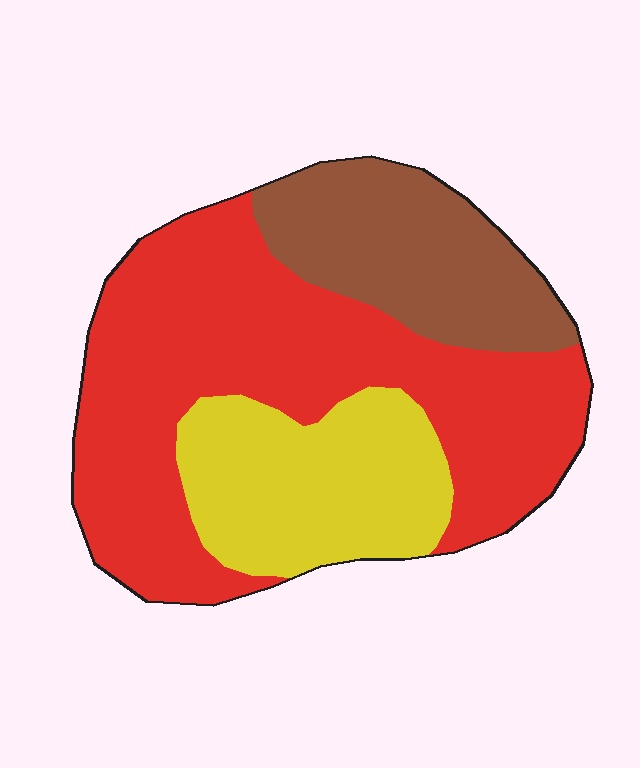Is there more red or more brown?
Red.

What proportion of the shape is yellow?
Yellow takes up between a sixth and a third of the shape.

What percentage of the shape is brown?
Brown takes up between a sixth and a third of the shape.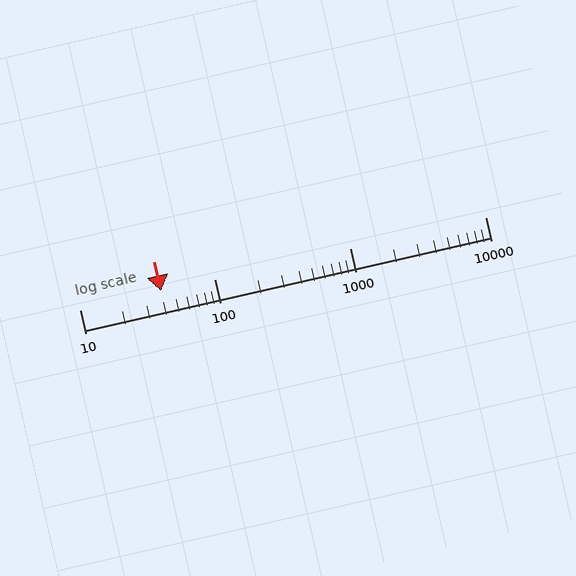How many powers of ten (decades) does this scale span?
The scale spans 3 decades, from 10 to 10000.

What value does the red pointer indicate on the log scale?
The pointer indicates approximately 40.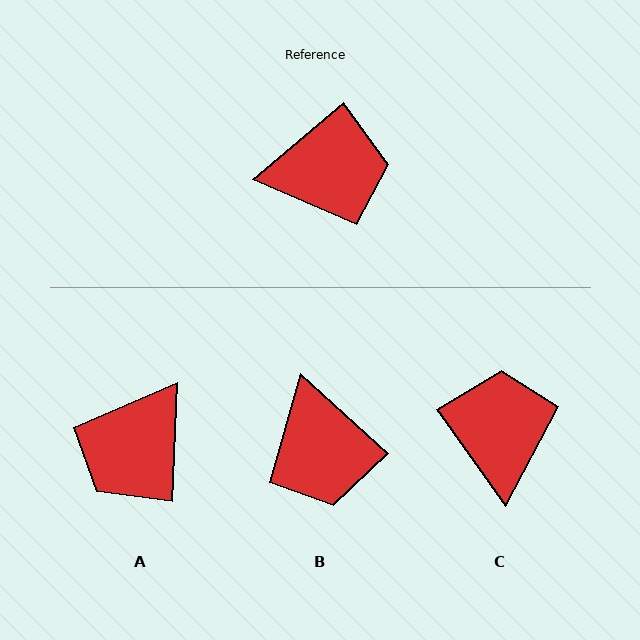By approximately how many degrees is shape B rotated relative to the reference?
Approximately 82 degrees clockwise.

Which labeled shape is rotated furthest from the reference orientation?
A, about 133 degrees away.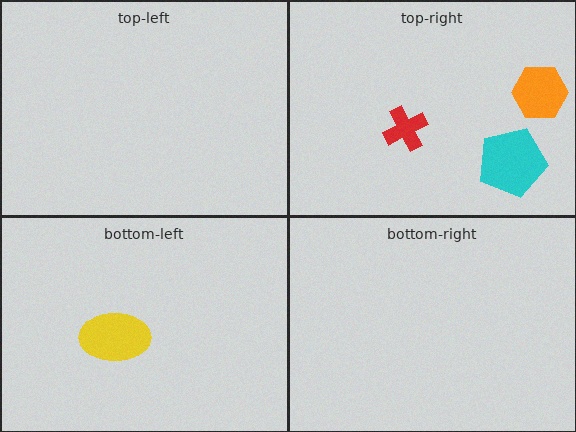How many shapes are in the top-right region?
3.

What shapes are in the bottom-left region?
The yellow ellipse.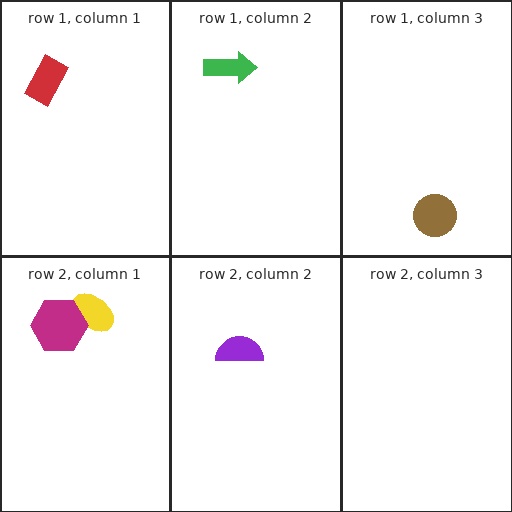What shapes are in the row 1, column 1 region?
The red rectangle.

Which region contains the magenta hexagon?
The row 2, column 1 region.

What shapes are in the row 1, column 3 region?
The brown circle.